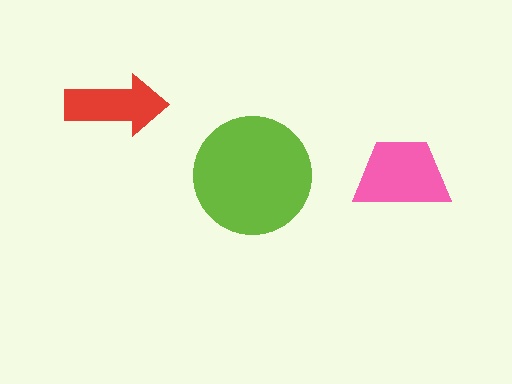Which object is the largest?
The lime circle.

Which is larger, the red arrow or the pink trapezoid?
The pink trapezoid.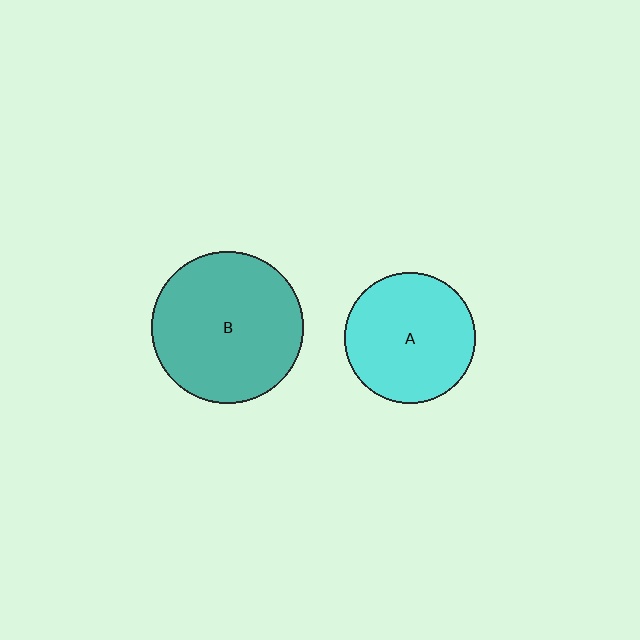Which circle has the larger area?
Circle B (teal).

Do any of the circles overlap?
No, none of the circles overlap.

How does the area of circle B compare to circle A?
Approximately 1.3 times.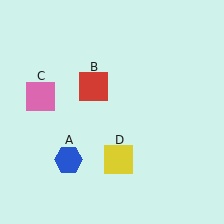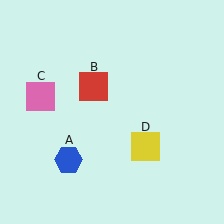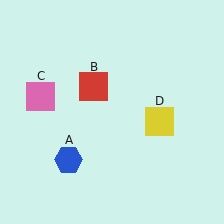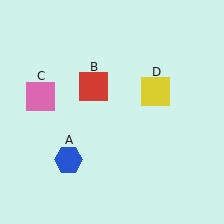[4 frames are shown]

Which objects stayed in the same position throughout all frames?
Blue hexagon (object A) and red square (object B) and pink square (object C) remained stationary.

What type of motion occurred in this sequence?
The yellow square (object D) rotated counterclockwise around the center of the scene.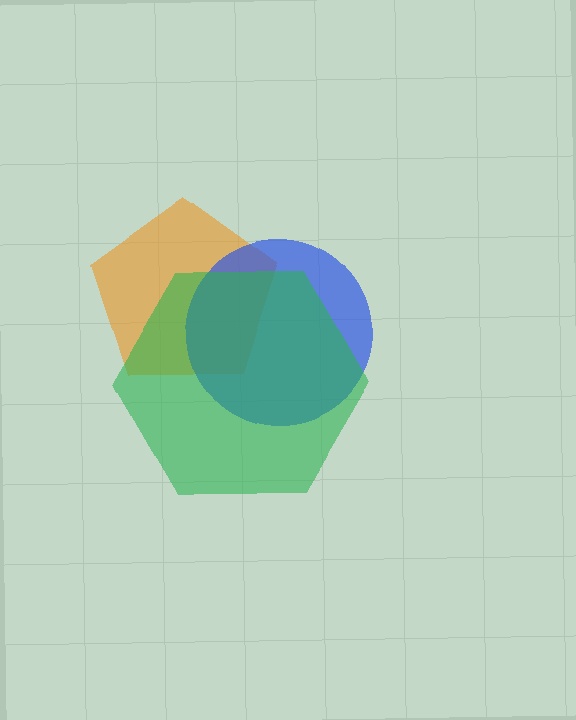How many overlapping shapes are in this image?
There are 3 overlapping shapes in the image.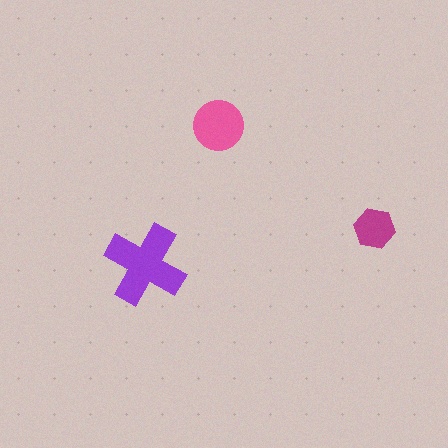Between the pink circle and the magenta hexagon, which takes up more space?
The pink circle.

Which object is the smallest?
The magenta hexagon.